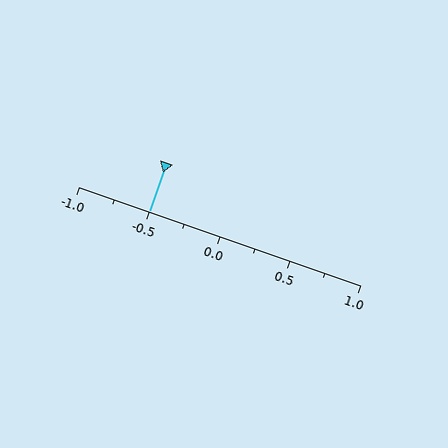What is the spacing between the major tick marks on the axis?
The major ticks are spaced 0.5 apart.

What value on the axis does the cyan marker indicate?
The marker indicates approximately -0.5.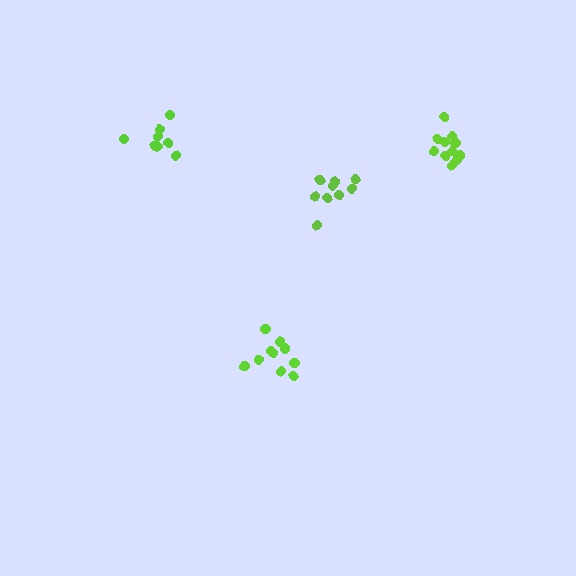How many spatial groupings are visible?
There are 4 spatial groupings.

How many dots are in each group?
Group 1: 9 dots, Group 2: 11 dots, Group 3: 8 dots, Group 4: 10 dots (38 total).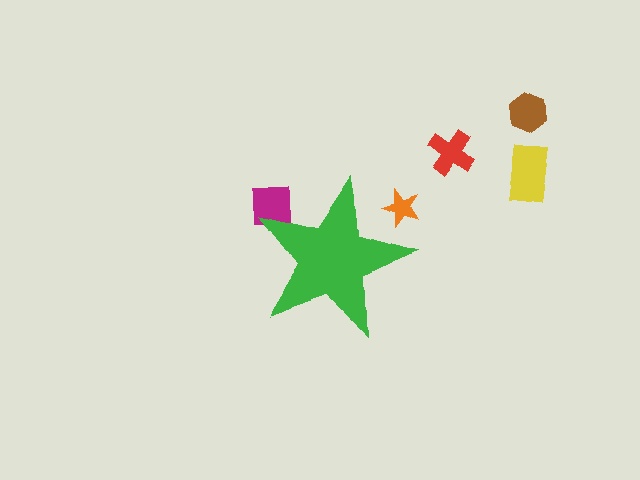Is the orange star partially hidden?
Yes, the orange star is partially hidden behind the green star.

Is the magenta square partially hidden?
Yes, the magenta square is partially hidden behind the green star.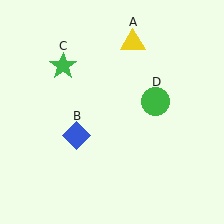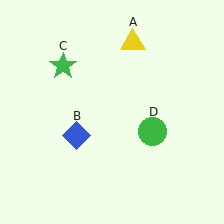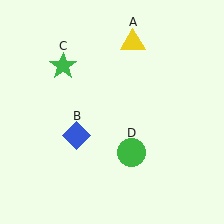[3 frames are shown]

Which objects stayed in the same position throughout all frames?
Yellow triangle (object A) and blue diamond (object B) and green star (object C) remained stationary.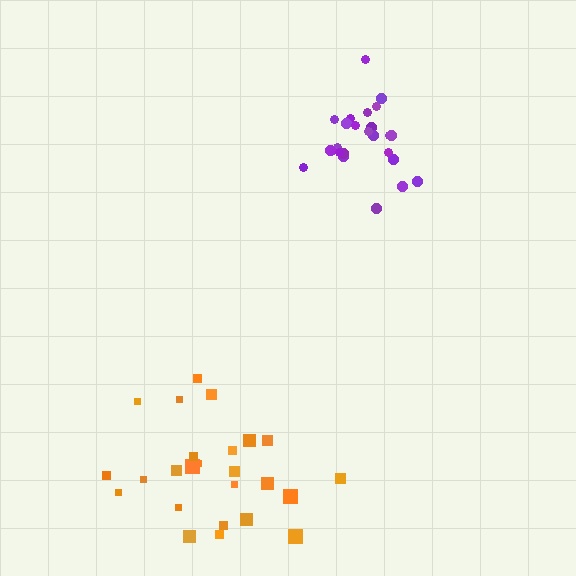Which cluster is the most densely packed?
Purple.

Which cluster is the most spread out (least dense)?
Orange.